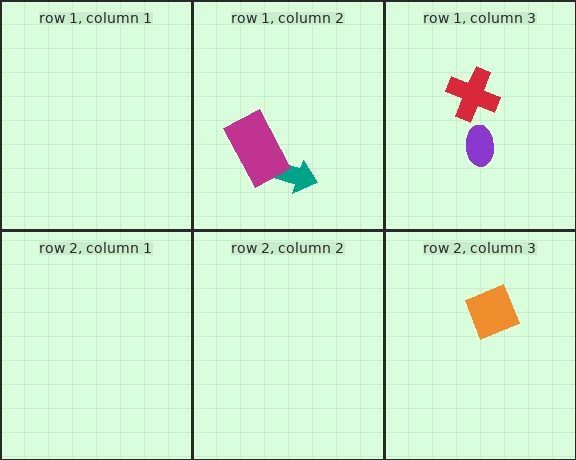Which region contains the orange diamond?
The row 2, column 3 region.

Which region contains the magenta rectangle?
The row 1, column 2 region.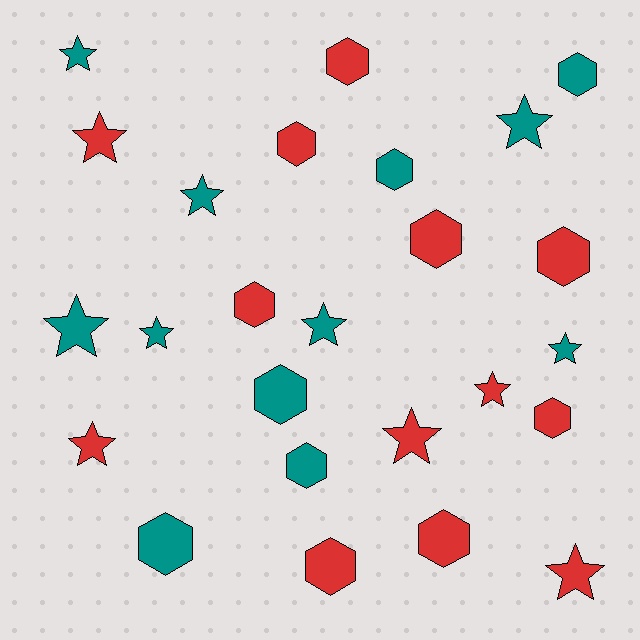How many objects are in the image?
There are 25 objects.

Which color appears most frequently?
Red, with 13 objects.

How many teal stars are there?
There are 7 teal stars.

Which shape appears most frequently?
Hexagon, with 13 objects.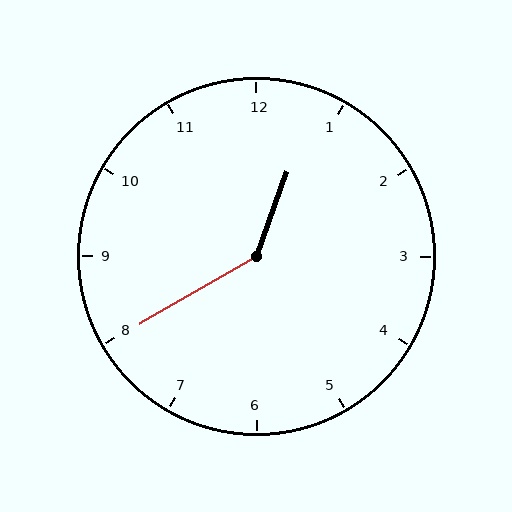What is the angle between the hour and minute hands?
Approximately 140 degrees.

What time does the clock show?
12:40.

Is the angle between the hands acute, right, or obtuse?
It is obtuse.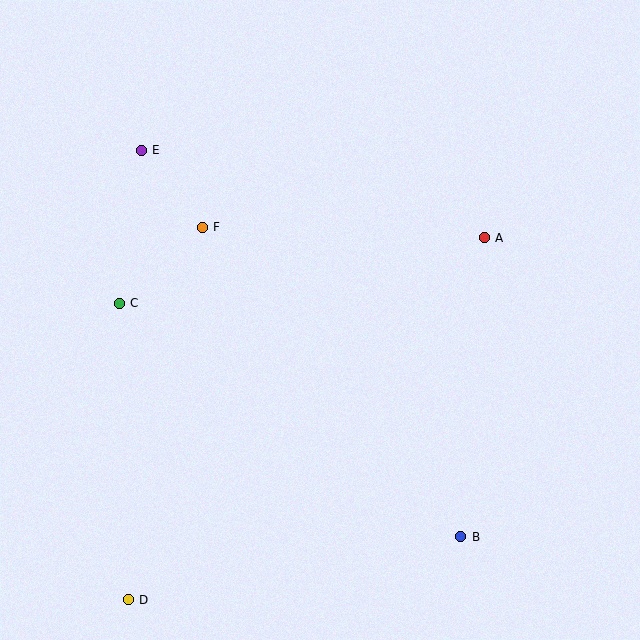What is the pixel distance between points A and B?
The distance between A and B is 300 pixels.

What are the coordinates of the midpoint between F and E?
The midpoint between F and E is at (172, 189).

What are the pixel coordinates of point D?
Point D is at (128, 600).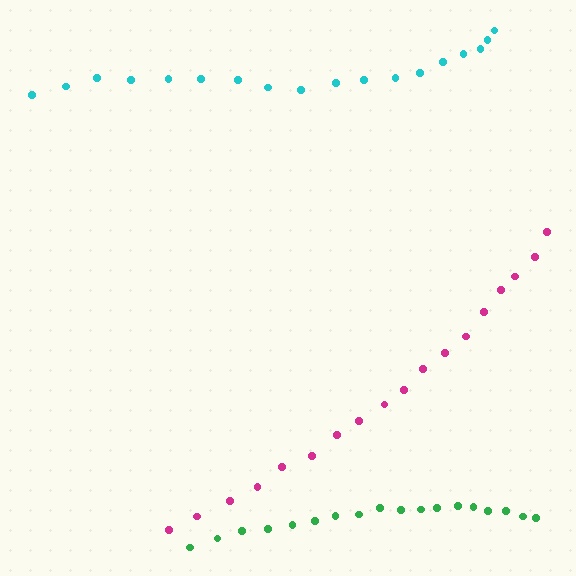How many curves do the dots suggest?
There are 3 distinct paths.